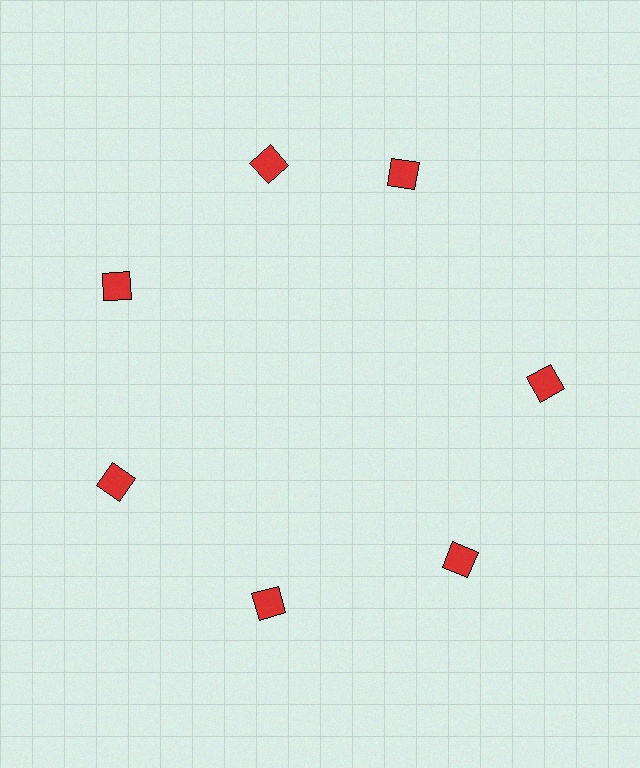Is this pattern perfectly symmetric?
No. The 7 red diamonds are arranged in a ring, but one element near the 1 o'clock position is rotated out of alignment along the ring, breaking the 7-fold rotational symmetry.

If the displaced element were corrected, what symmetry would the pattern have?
It would have 7-fold rotational symmetry — the pattern would map onto itself every 51 degrees.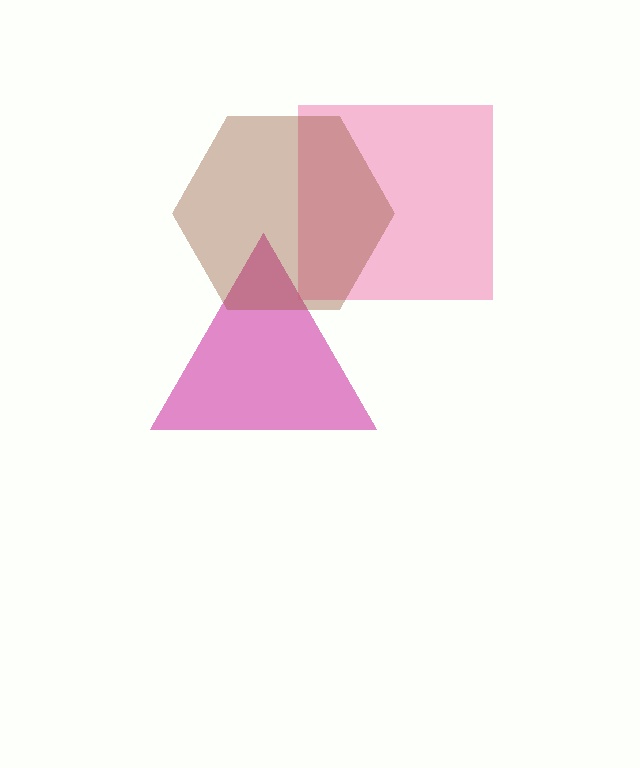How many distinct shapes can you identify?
There are 3 distinct shapes: a magenta triangle, a pink square, a brown hexagon.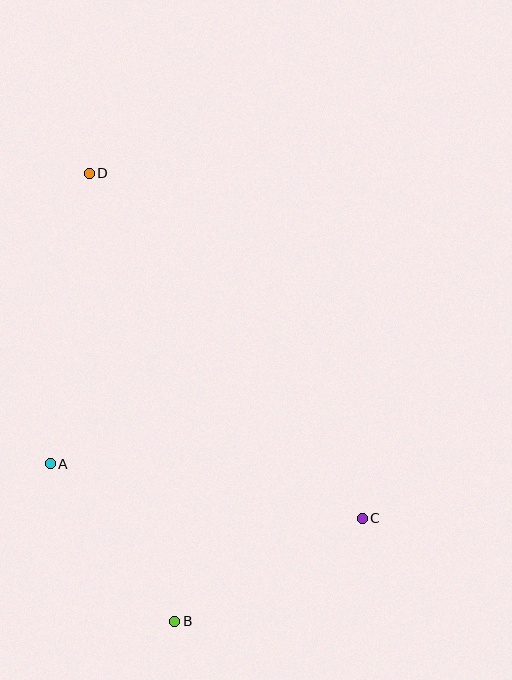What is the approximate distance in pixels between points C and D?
The distance between C and D is approximately 440 pixels.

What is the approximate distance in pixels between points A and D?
The distance between A and D is approximately 293 pixels.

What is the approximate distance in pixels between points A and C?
The distance between A and C is approximately 317 pixels.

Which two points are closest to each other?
Points A and B are closest to each other.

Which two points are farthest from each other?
Points B and D are farthest from each other.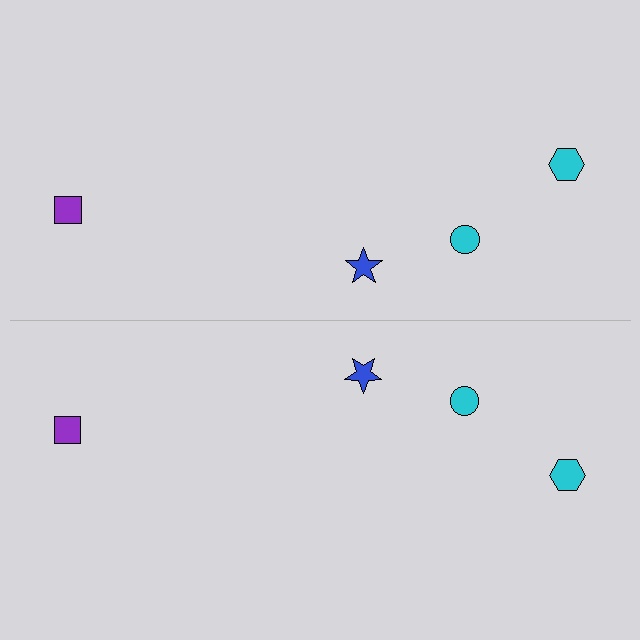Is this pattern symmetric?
Yes, this pattern has bilateral (reflection) symmetry.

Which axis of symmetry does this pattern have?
The pattern has a horizontal axis of symmetry running through the center of the image.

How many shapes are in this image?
There are 8 shapes in this image.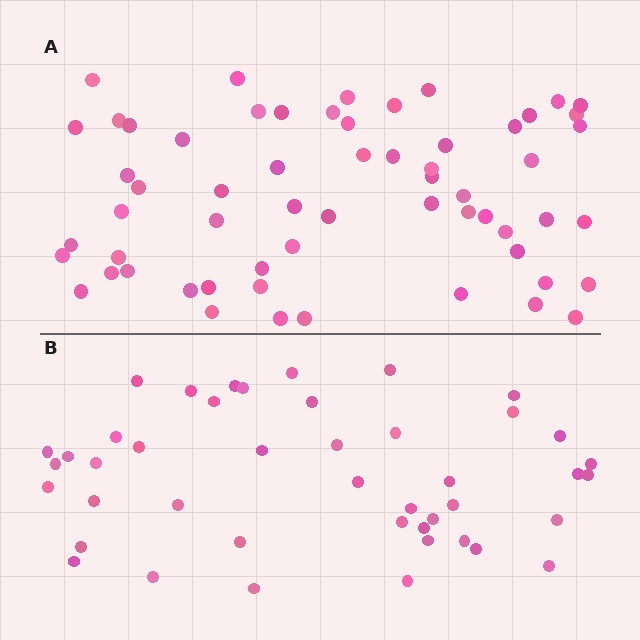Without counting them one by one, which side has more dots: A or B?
Region A (the top region) has more dots.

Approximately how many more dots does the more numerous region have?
Region A has approximately 15 more dots than region B.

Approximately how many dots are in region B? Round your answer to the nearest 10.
About 40 dots. (The exact count is 44, which rounds to 40.)